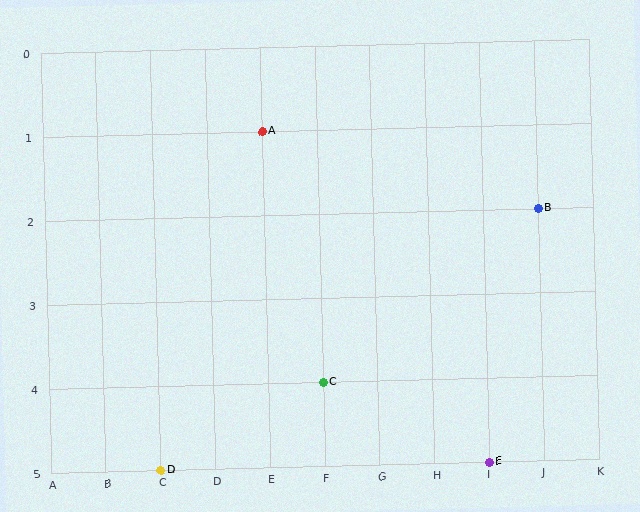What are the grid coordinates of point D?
Point D is at grid coordinates (C, 5).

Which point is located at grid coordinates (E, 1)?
Point A is at (E, 1).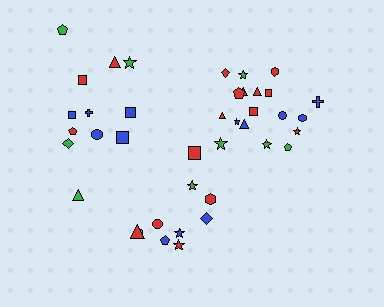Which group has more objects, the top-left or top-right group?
The top-right group.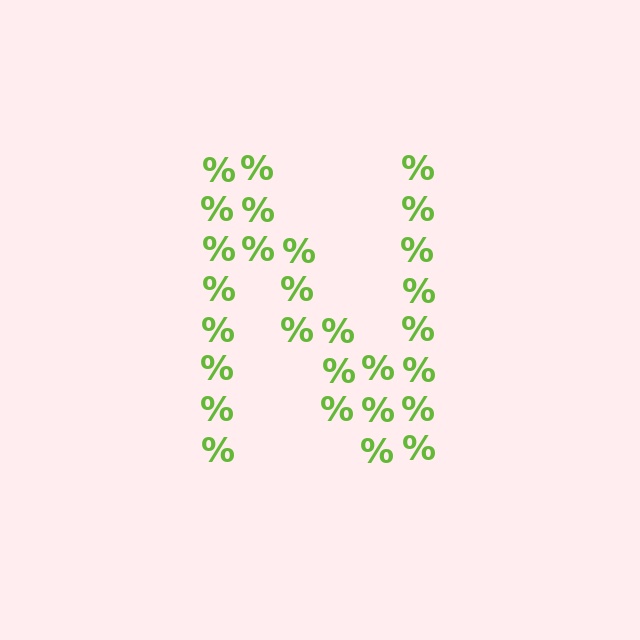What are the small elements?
The small elements are percent signs.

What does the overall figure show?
The overall figure shows the letter N.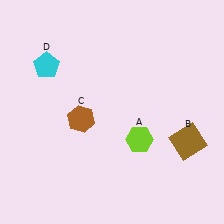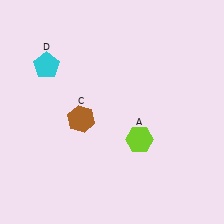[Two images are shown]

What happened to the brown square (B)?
The brown square (B) was removed in Image 2. It was in the bottom-right area of Image 1.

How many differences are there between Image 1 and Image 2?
There is 1 difference between the two images.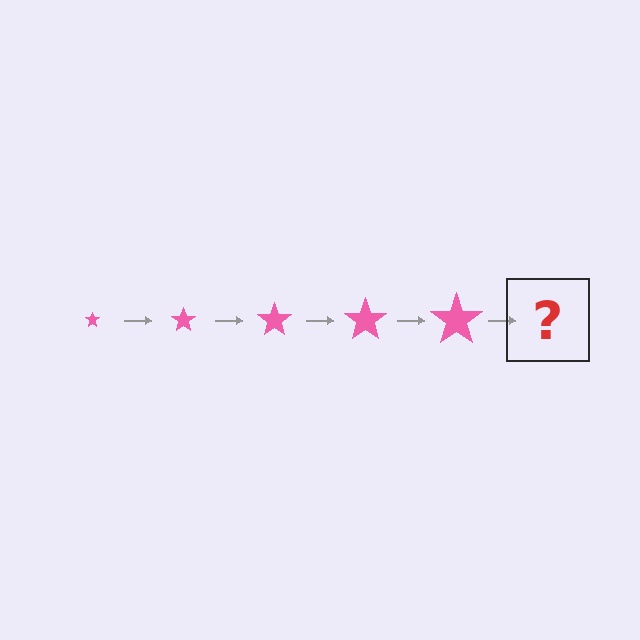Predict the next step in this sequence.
The next step is a pink star, larger than the previous one.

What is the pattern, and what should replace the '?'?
The pattern is that the star gets progressively larger each step. The '?' should be a pink star, larger than the previous one.